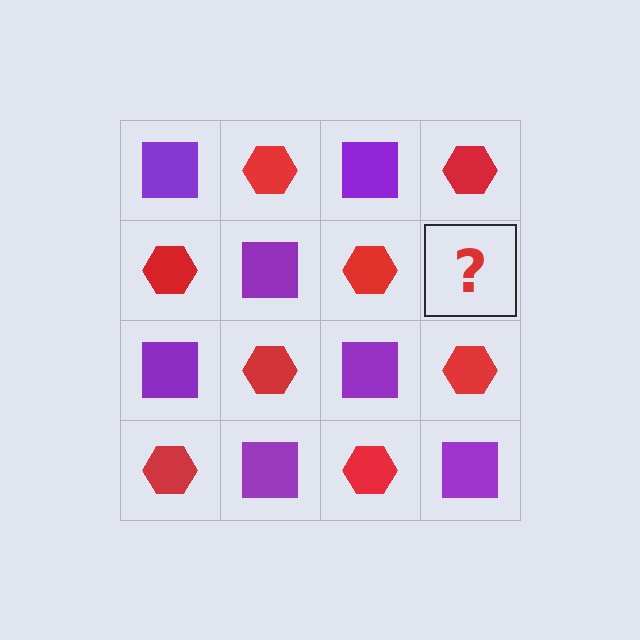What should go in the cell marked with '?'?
The missing cell should contain a purple square.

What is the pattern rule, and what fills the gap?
The rule is that it alternates purple square and red hexagon in a checkerboard pattern. The gap should be filled with a purple square.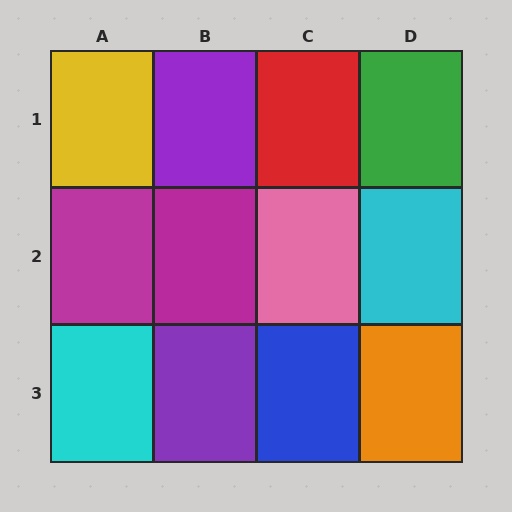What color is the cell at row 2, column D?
Cyan.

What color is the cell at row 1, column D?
Green.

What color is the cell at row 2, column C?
Pink.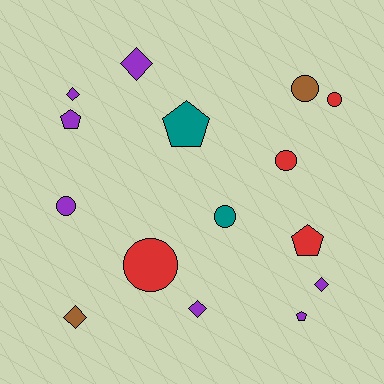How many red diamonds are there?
There are no red diamonds.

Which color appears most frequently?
Purple, with 7 objects.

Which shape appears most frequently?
Circle, with 6 objects.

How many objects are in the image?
There are 15 objects.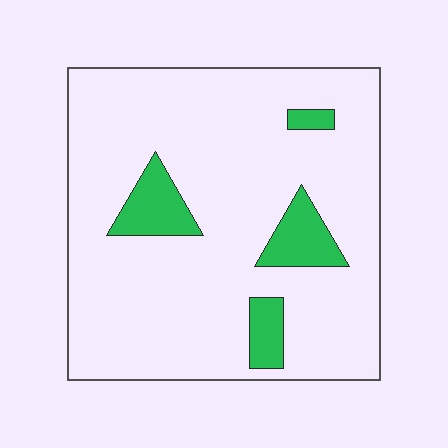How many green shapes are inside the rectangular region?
4.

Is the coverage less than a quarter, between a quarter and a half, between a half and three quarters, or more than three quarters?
Less than a quarter.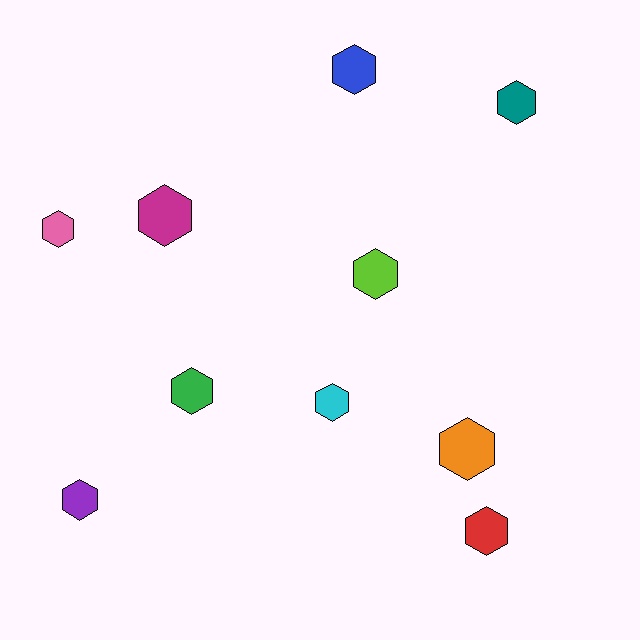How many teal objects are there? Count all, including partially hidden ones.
There is 1 teal object.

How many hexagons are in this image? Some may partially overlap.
There are 10 hexagons.